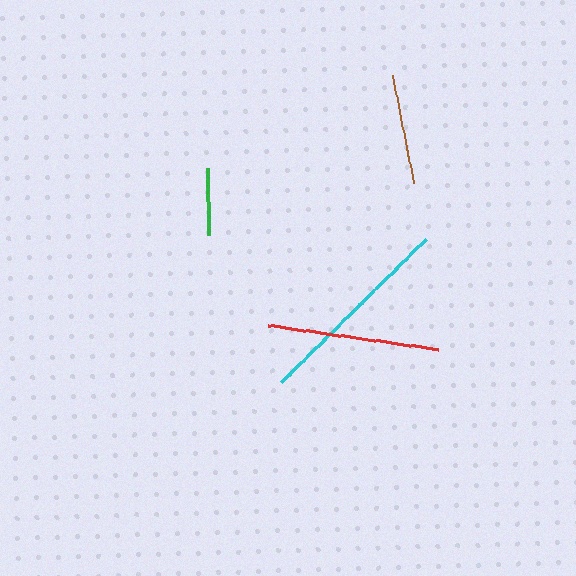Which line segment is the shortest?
The green line is the shortest at approximately 67 pixels.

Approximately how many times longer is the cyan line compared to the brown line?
The cyan line is approximately 1.9 times the length of the brown line.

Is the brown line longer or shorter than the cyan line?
The cyan line is longer than the brown line.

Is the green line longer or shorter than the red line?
The red line is longer than the green line.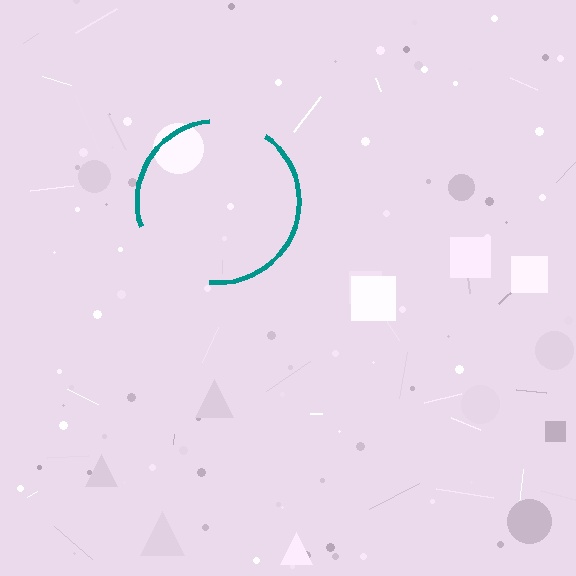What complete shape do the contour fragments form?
The contour fragments form a circle.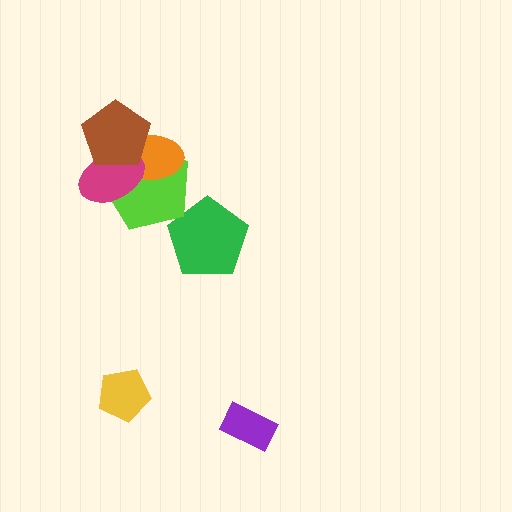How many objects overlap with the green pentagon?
1 object overlaps with the green pentagon.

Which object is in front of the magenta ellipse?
The brown pentagon is in front of the magenta ellipse.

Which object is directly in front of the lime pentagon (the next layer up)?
The orange ellipse is directly in front of the lime pentagon.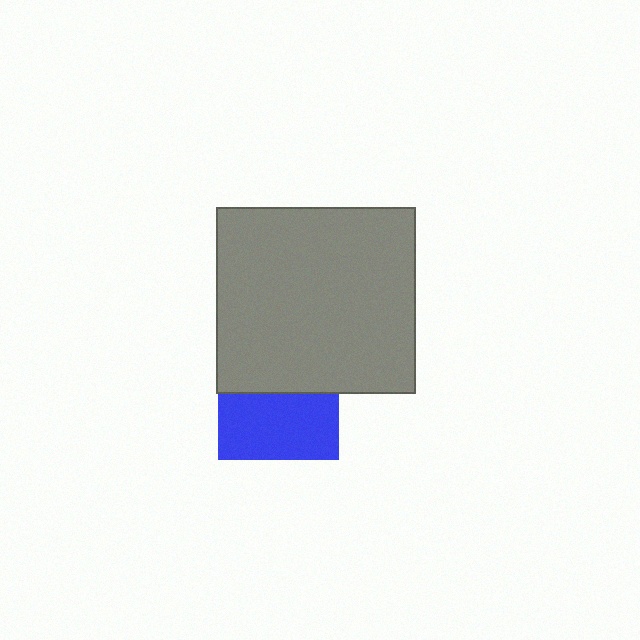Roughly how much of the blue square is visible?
About half of it is visible (roughly 55%).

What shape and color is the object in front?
The object in front is a gray rectangle.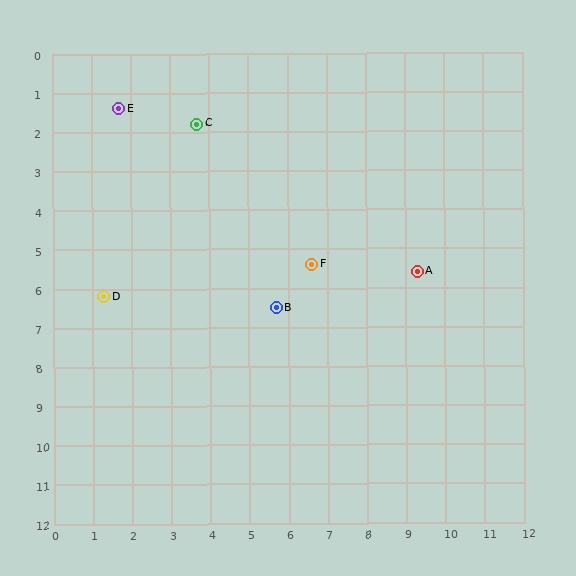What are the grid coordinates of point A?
Point A is at approximately (9.3, 5.6).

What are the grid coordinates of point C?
Point C is at approximately (3.7, 1.8).